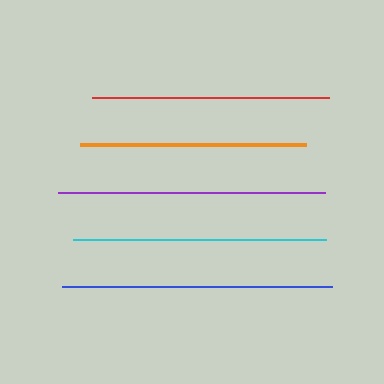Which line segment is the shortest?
The orange line is the shortest at approximately 226 pixels.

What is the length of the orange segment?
The orange segment is approximately 226 pixels long.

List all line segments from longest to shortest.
From longest to shortest: blue, purple, cyan, red, orange.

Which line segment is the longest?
The blue line is the longest at approximately 270 pixels.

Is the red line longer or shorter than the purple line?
The purple line is longer than the red line.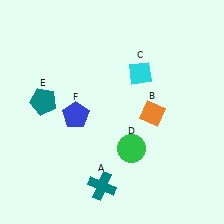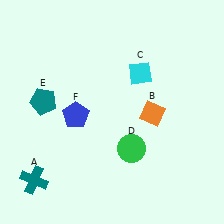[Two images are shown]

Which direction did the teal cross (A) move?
The teal cross (A) moved left.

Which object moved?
The teal cross (A) moved left.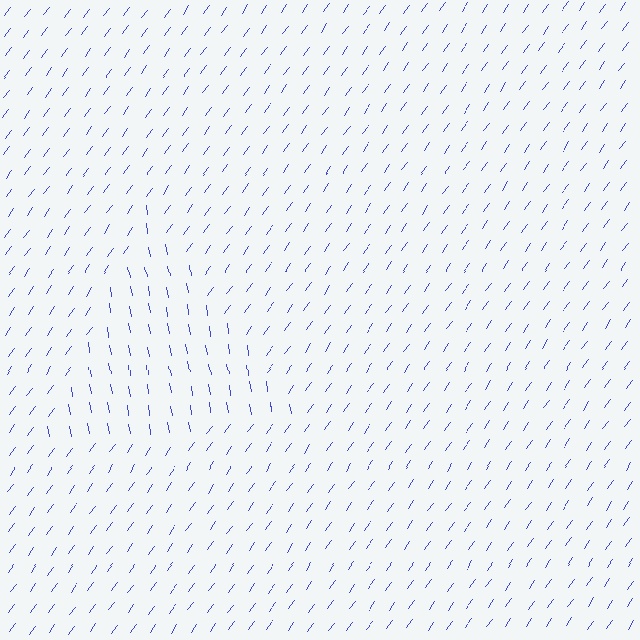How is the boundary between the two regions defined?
The boundary is defined purely by a change in line orientation (approximately 45 degrees difference). All lines are the same color and thickness.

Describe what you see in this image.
The image is filled with small blue line segments. A triangle region in the image has lines oriented differently from the surrounding lines, creating a visible texture boundary.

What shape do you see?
I see a triangle.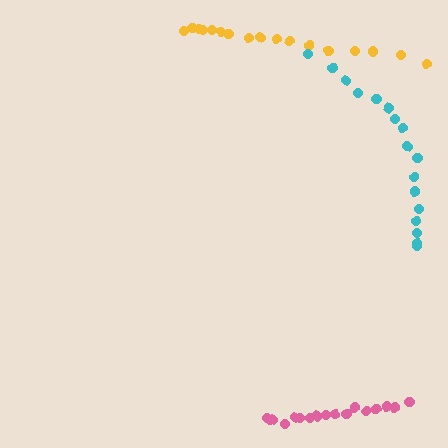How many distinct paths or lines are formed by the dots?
There are 3 distinct paths.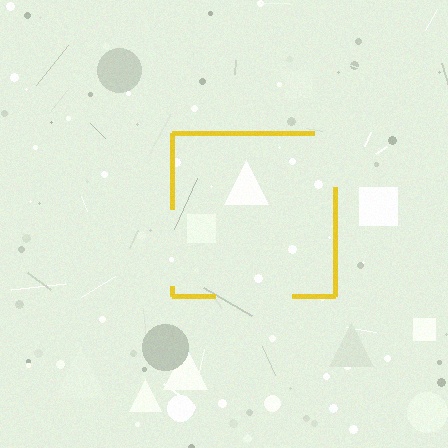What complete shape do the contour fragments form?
The contour fragments form a square.